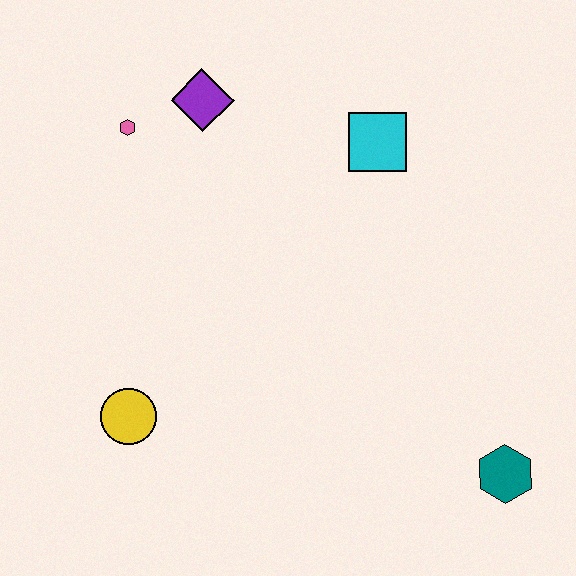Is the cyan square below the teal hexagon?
No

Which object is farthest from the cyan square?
The yellow circle is farthest from the cyan square.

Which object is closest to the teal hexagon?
The cyan square is closest to the teal hexagon.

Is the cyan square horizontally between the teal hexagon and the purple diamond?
Yes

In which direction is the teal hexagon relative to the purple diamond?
The teal hexagon is below the purple diamond.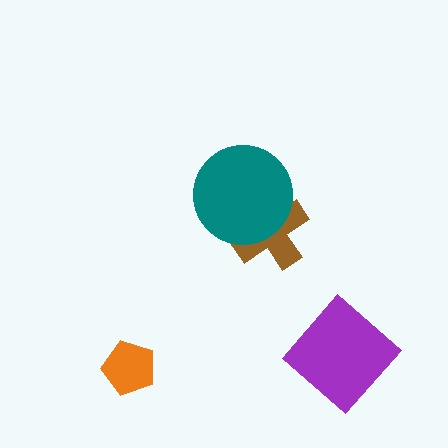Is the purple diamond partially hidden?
No, no other shape covers it.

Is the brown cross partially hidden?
Yes, it is partially covered by another shape.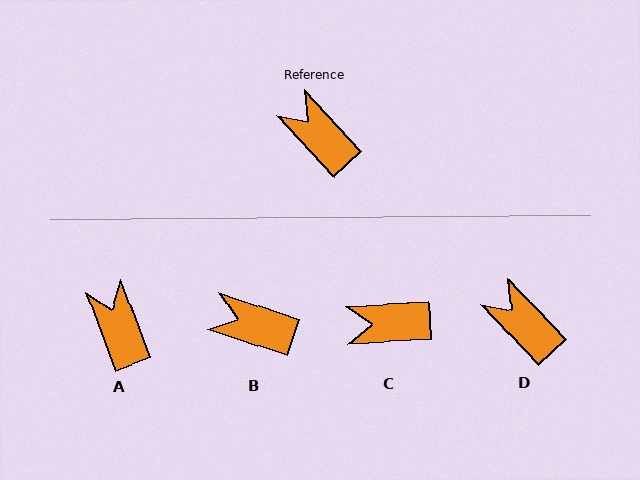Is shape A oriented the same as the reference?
No, it is off by about 23 degrees.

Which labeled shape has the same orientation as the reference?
D.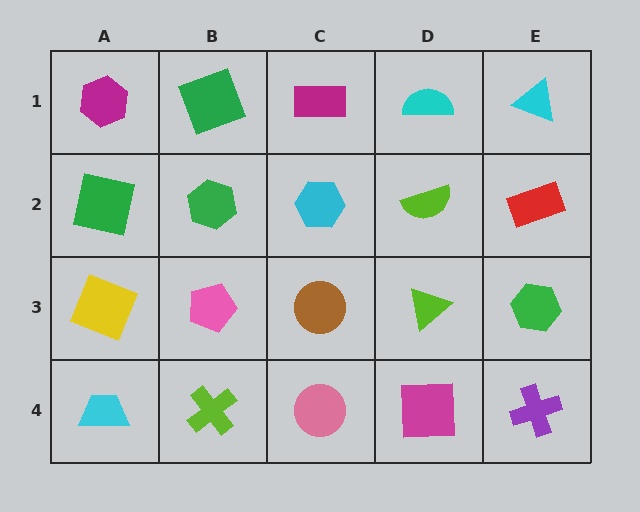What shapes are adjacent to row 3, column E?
A red rectangle (row 2, column E), a purple cross (row 4, column E), a lime triangle (row 3, column D).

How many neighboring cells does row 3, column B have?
4.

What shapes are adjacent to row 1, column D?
A lime semicircle (row 2, column D), a magenta rectangle (row 1, column C), a cyan triangle (row 1, column E).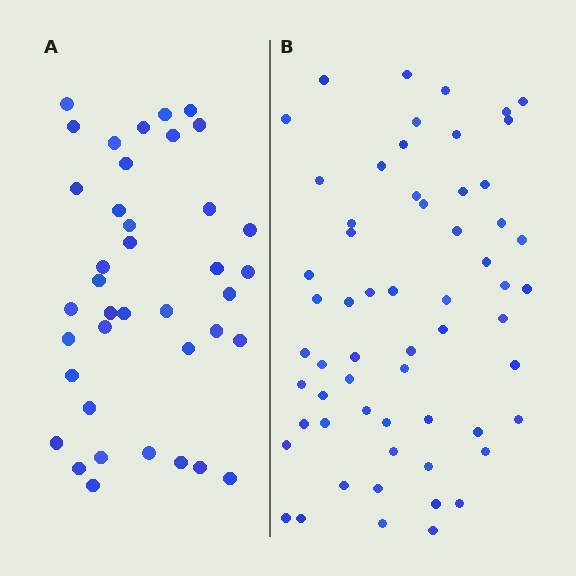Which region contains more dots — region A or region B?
Region B (the right region) has more dots.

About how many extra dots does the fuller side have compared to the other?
Region B has approximately 20 more dots than region A.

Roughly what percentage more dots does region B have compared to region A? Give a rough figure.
About 55% more.